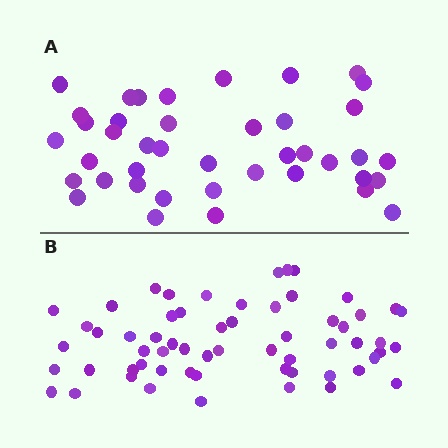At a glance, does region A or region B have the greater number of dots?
Region B (the bottom region) has more dots.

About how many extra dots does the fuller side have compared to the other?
Region B has approximately 20 more dots than region A.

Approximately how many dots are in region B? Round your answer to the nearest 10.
About 60 dots.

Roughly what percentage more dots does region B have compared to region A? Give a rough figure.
About 45% more.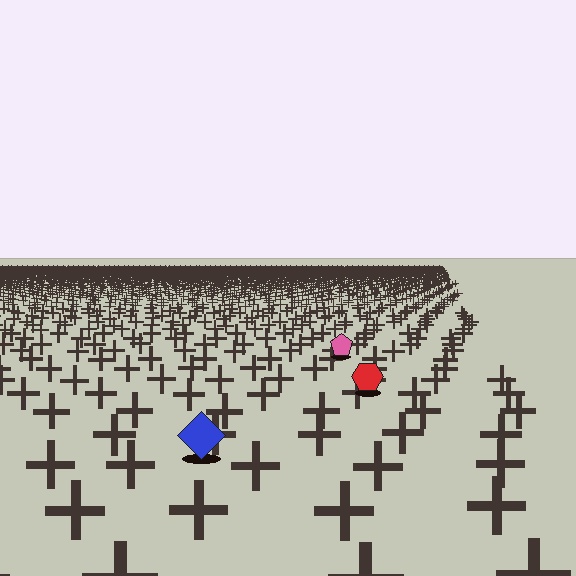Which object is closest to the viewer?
The blue diamond is closest. The texture marks near it are larger and more spread out.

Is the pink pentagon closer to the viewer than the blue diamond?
No. The blue diamond is closer — you can tell from the texture gradient: the ground texture is coarser near it.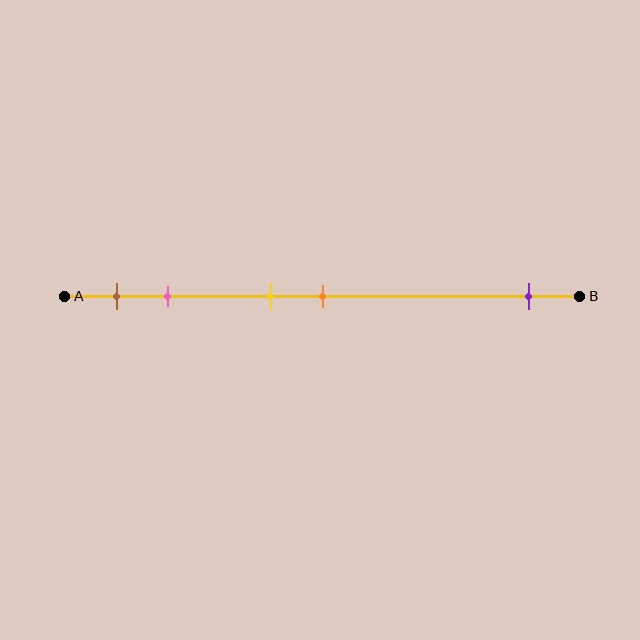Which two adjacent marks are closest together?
The yellow and orange marks are the closest adjacent pair.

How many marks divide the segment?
There are 5 marks dividing the segment.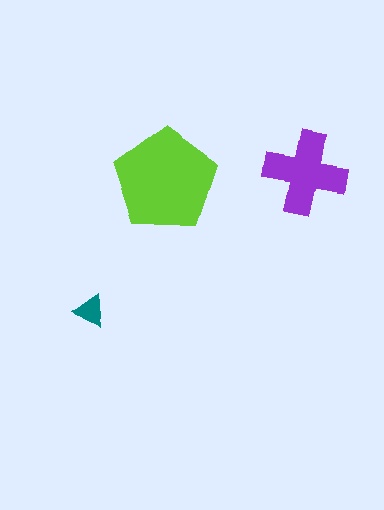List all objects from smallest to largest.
The teal triangle, the purple cross, the lime pentagon.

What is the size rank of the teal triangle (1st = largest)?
3rd.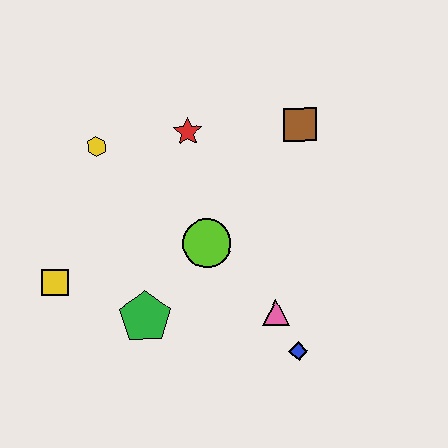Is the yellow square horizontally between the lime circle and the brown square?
No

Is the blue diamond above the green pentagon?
No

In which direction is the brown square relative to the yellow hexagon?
The brown square is to the right of the yellow hexagon.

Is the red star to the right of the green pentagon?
Yes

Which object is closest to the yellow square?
The green pentagon is closest to the yellow square.